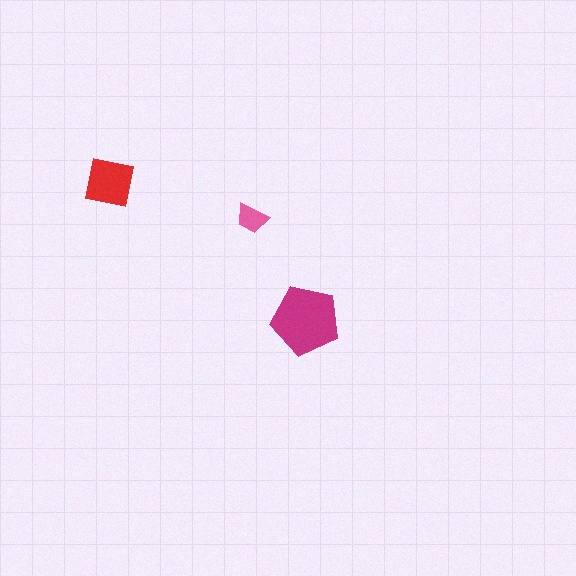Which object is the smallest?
The pink trapezoid.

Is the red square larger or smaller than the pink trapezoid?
Larger.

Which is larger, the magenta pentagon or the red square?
The magenta pentagon.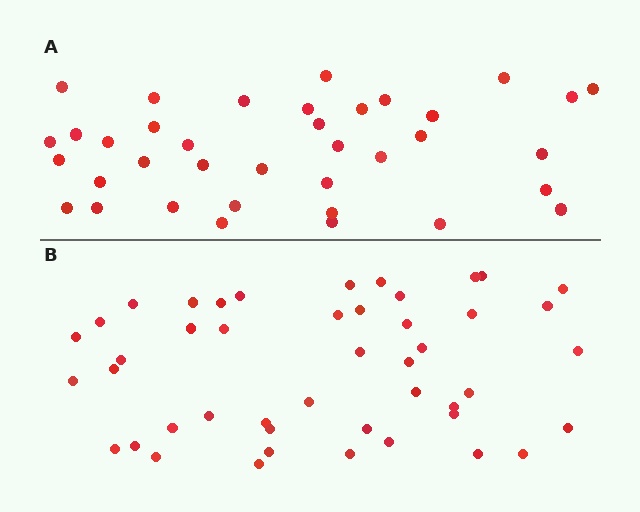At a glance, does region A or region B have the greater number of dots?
Region B (the bottom region) has more dots.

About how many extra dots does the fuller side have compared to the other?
Region B has roughly 8 or so more dots than region A.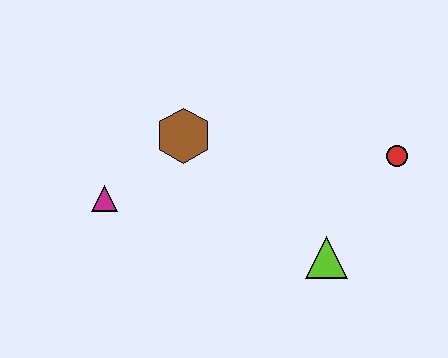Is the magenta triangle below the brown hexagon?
Yes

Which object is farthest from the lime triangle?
The magenta triangle is farthest from the lime triangle.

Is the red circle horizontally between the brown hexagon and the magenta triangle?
No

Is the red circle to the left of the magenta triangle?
No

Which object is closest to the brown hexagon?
The magenta triangle is closest to the brown hexagon.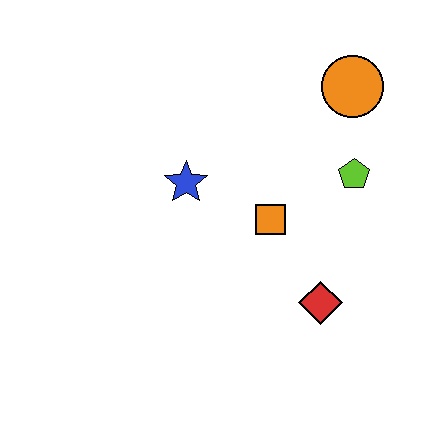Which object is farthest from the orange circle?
The red diamond is farthest from the orange circle.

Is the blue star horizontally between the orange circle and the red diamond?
No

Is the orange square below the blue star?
Yes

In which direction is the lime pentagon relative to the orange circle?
The lime pentagon is below the orange circle.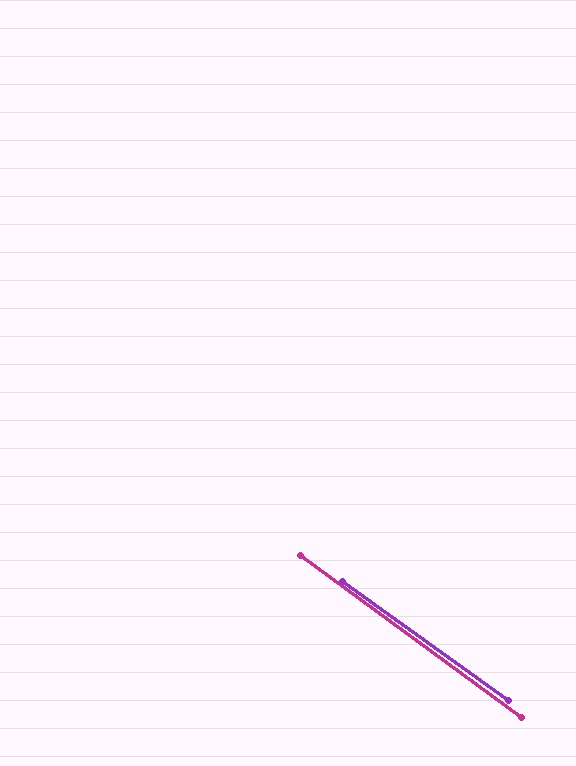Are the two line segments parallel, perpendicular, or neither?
Parallel — their directions differ by only 0.6°.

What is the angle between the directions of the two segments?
Approximately 1 degree.